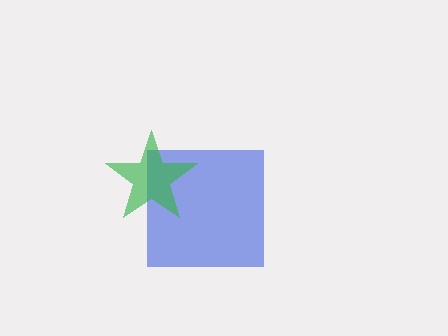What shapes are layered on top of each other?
The layered shapes are: a blue square, a green star.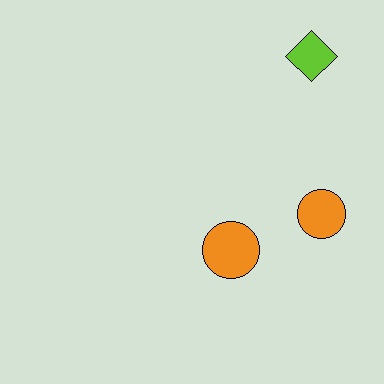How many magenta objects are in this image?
There are no magenta objects.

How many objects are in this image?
There are 3 objects.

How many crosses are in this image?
There are no crosses.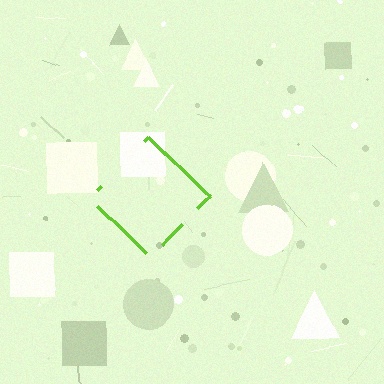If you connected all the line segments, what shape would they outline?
They would outline a diamond.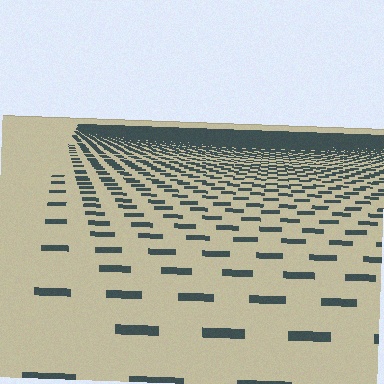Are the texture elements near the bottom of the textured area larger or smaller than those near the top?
Larger. Near the bottom, elements are closer to the viewer and appear at a bigger on-screen size.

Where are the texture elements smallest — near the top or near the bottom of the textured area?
Near the top.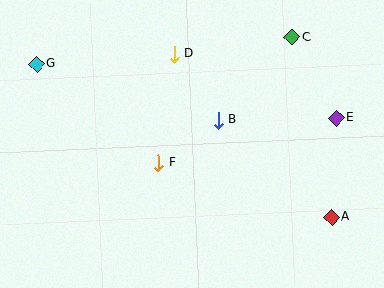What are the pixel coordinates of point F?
Point F is at (159, 163).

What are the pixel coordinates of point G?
Point G is at (36, 64).